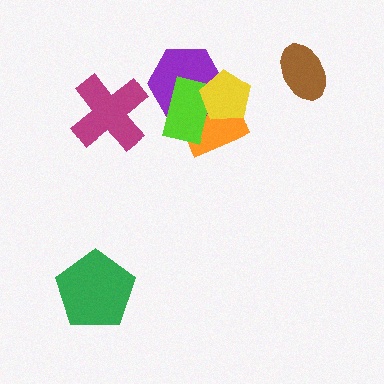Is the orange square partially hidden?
Yes, it is partially covered by another shape.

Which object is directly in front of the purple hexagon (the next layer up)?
The lime rectangle is directly in front of the purple hexagon.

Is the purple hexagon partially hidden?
Yes, it is partially covered by another shape.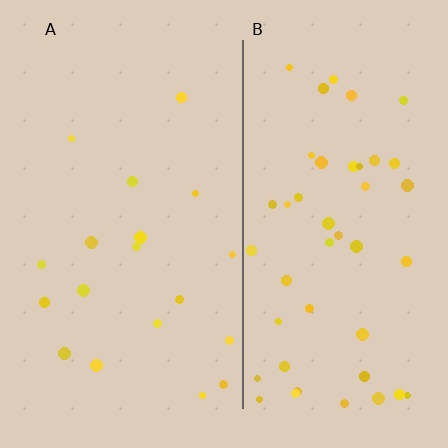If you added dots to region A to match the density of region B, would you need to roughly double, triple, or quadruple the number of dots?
Approximately double.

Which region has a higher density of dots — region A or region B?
B (the right).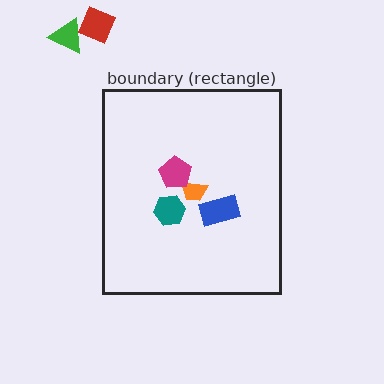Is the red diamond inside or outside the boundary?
Outside.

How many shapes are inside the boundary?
4 inside, 2 outside.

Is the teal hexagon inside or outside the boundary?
Inside.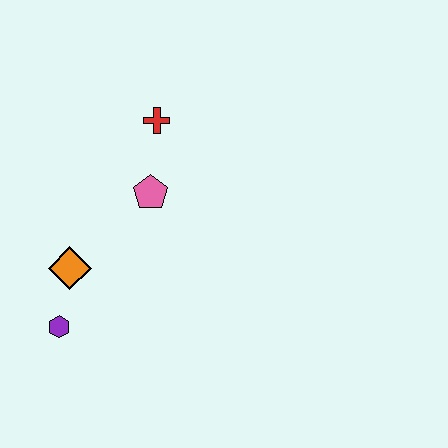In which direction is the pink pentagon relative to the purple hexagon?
The pink pentagon is above the purple hexagon.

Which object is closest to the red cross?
The pink pentagon is closest to the red cross.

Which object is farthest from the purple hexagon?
The red cross is farthest from the purple hexagon.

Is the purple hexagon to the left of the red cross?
Yes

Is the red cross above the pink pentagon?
Yes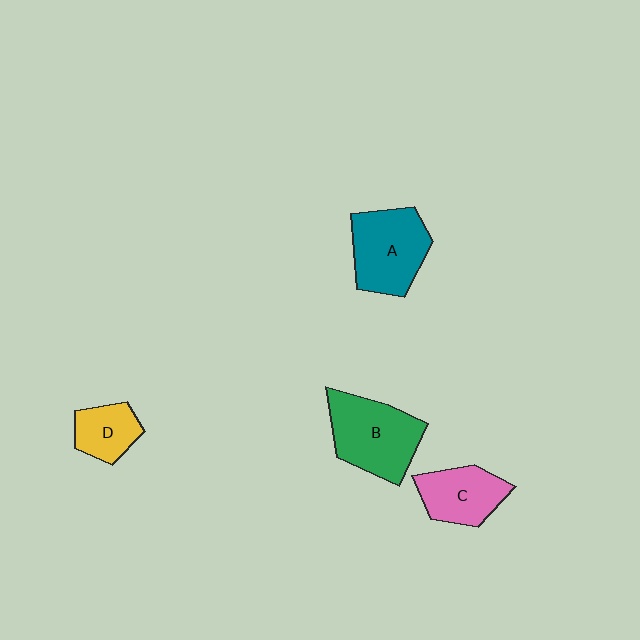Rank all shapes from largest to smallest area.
From largest to smallest: B (green), A (teal), C (pink), D (yellow).